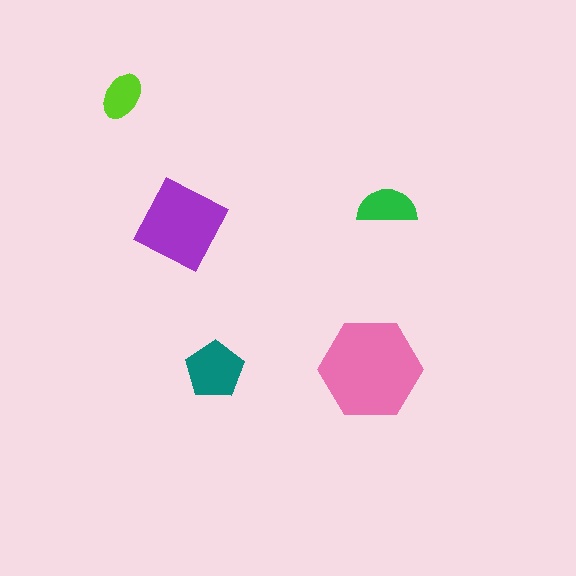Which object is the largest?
The pink hexagon.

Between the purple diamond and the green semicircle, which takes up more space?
The purple diamond.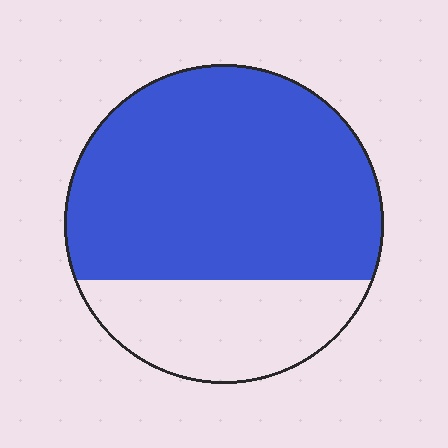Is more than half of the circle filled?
Yes.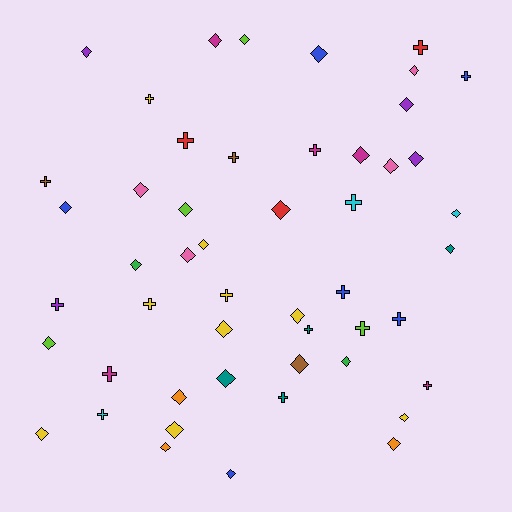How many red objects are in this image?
There are 3 red objects.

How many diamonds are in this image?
There are 31 diamonds.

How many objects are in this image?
There are 50 objects.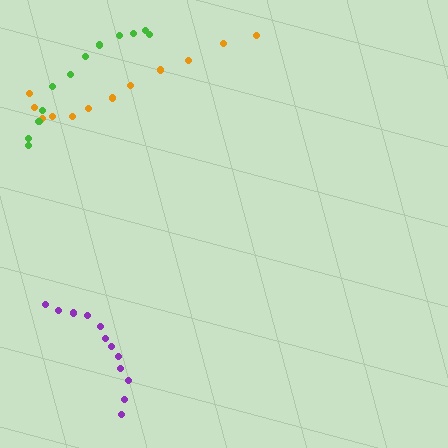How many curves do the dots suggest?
There are 3 distinct paths.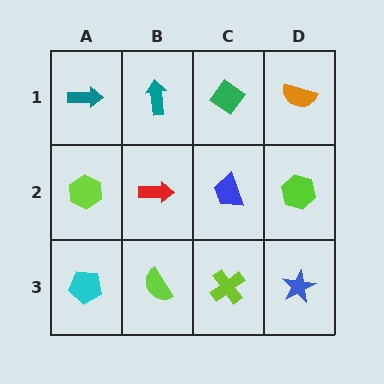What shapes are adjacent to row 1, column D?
A lime hexagon (row 2, column D), a green diamond (row 1, column C).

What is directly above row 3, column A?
A lime hexagon.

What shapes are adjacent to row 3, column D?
A lime hexagon (row 2, column D), a lime cross (row 3, column C).